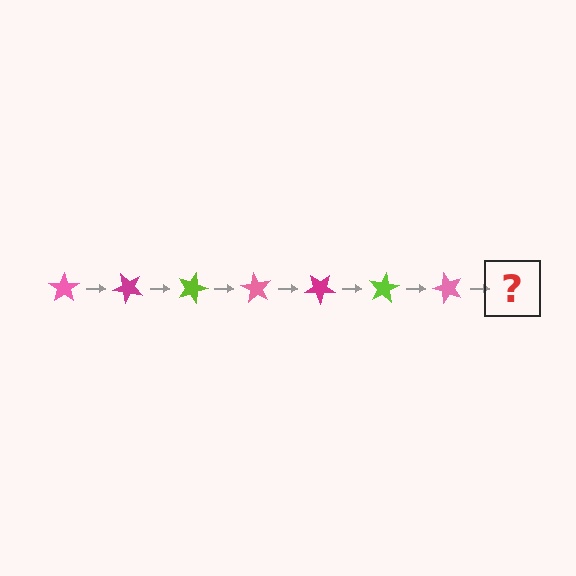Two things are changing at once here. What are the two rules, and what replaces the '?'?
The two rules are that it rotates 45 degrees each step and the color cycles through pink, magenta, and lime. The '?' should be a magenta star, rotated 315 degrees from the start.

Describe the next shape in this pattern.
It should be a magenta star, rotated 315 degrees from the start.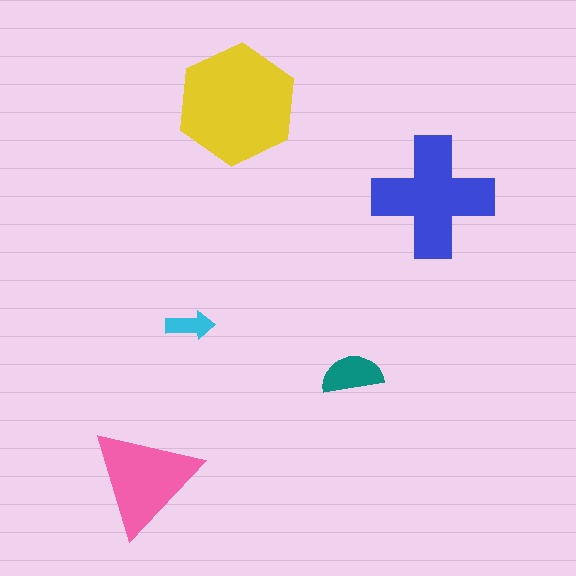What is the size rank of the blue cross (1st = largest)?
2nd.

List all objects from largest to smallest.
The yellow hexagon, the blue cross, the pink triangle, the teal semicircle, the cyan arrow.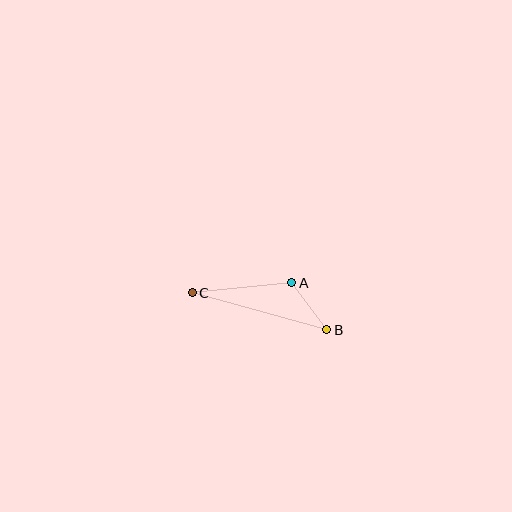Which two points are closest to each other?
Points A and B are closest to each other.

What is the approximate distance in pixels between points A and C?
The distance between A and C is approximately 100 pixels.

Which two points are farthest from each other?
Points B and C are farthest from each other.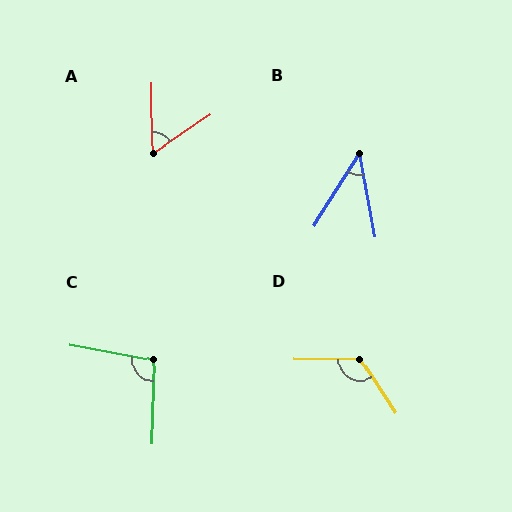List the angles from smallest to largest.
B (43°), A (56°), C (99°), D (124°).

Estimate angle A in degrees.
Approximately 56 degrees.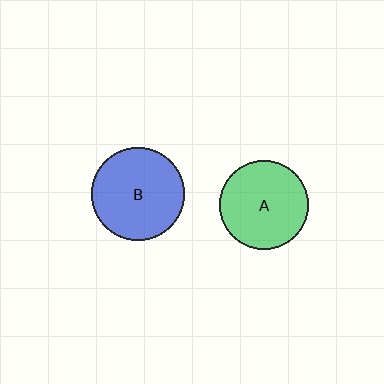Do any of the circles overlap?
No, none of the circles overlap.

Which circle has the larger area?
Circle B (blue).